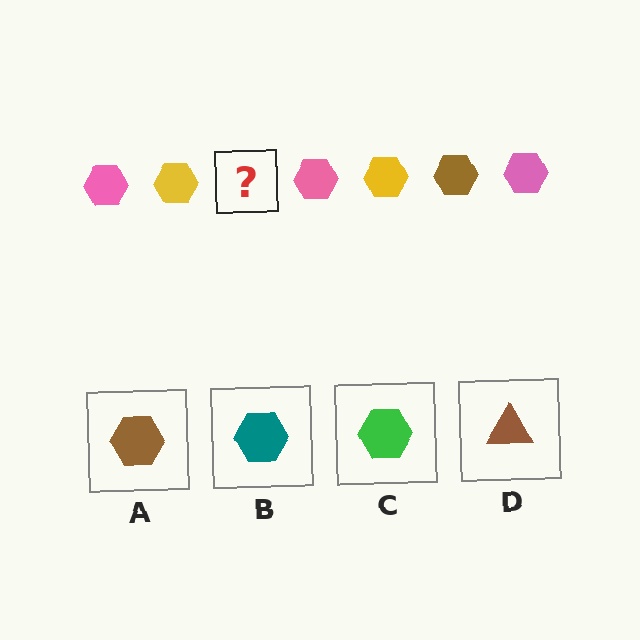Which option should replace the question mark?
Option A.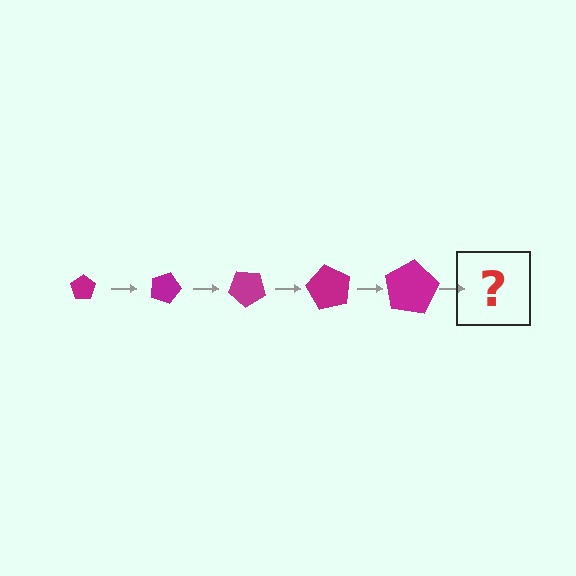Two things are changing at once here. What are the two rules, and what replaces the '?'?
The two rules are that the pentagon grows larger each step and it rotates 20 degrees each step. The '?' should be a pentagon, larger than the previous one and rotated 100 degrees from the start.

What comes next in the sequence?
The next element should be a pentagon, larger than the previous one and rotated 100 degrees from the start.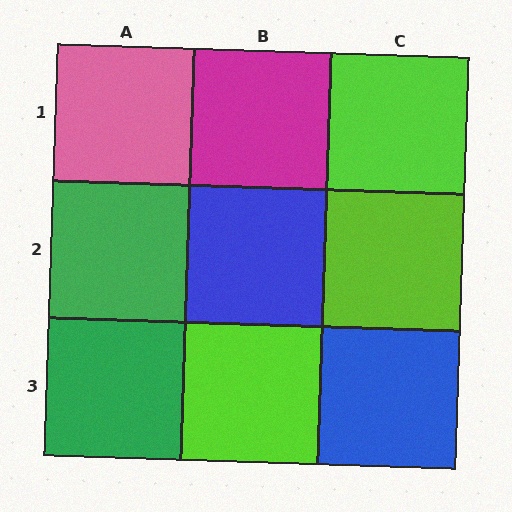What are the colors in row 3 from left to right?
Green, lime, blue.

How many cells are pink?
1 cell is pink.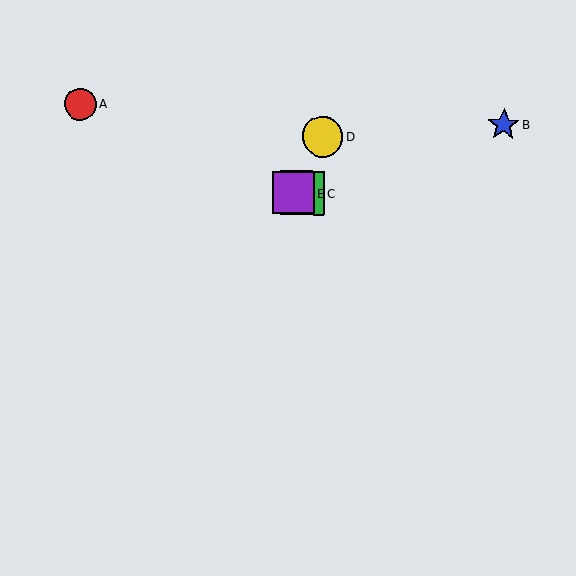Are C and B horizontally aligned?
No, C is at y≈193 and B is at y≈125.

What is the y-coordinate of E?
Object E is at y≈193.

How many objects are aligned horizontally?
2 objects (C, E) are aligned horizontally.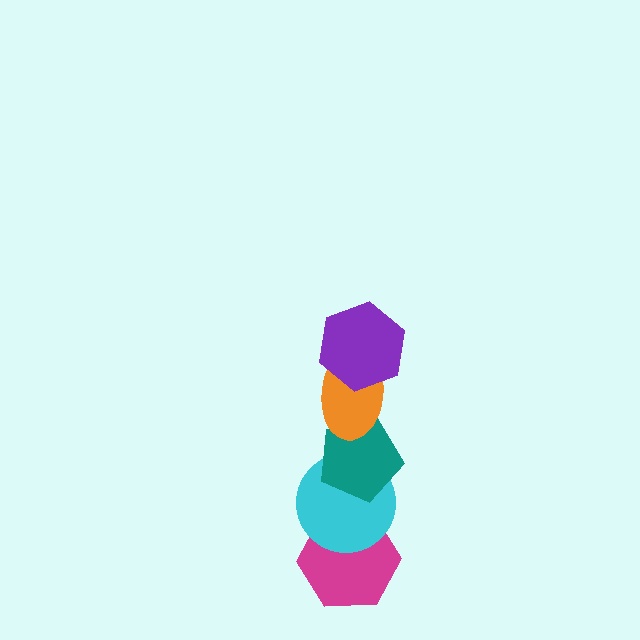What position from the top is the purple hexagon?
The purple hexagon is 1st from the top.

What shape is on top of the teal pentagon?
The orange ellipse is on top of the teal pentagon.